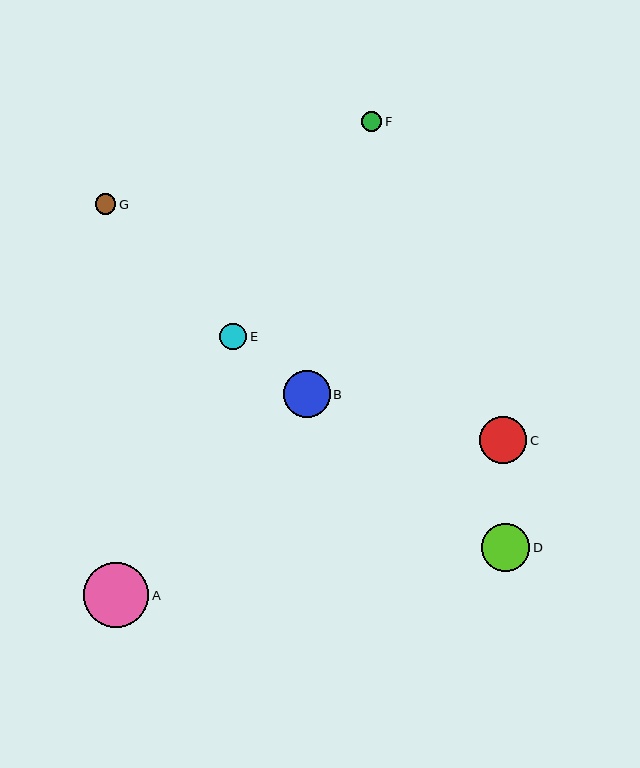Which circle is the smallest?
Circle G is the smallest with a size of approximately 20 pixels.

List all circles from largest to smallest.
From largest to smallest: A, D, C, B, E, F, G.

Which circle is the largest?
Circle A is the largest with a size of approximately 65 pixels.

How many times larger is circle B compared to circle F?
Circle B is approximately 2.3 times the size of circle F.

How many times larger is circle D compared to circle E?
Circle D is approximately 1.8 times the size of circle E.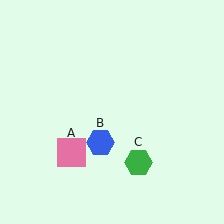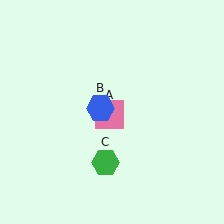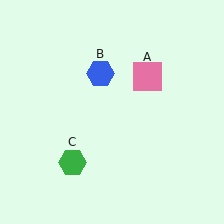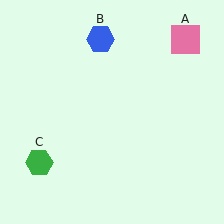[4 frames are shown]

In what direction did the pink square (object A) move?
The pink square (object A) moved up and to the right.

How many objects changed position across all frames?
3 objects changed position: pink square (object A), blue hexagon (object B), green hexagon (object C).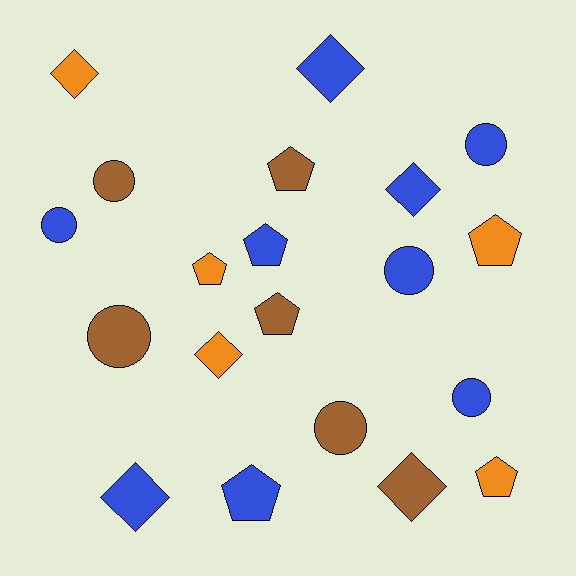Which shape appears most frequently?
Circle, with 7 objects.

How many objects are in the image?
There are 20 objects.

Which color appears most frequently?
Blue, with 9 objects.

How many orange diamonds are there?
There are 2 orange diamonds.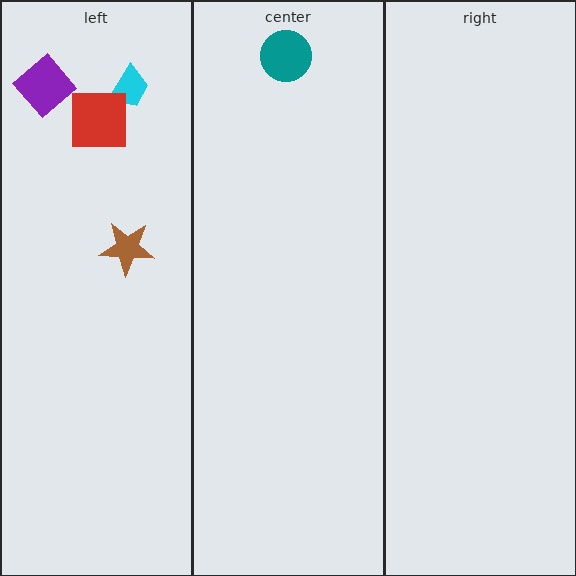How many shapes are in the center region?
1.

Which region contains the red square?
The left region.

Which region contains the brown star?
The left region.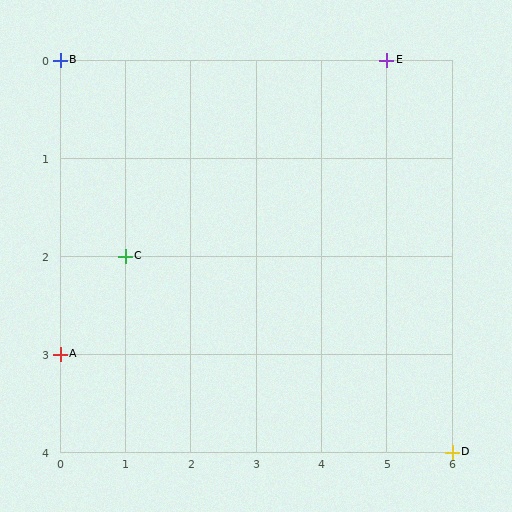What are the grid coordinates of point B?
Point B is at grid coordinates (0, 0).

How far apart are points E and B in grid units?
Points E and B are 5 columns apart.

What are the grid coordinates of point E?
Point E is at grid coordinates (5, 0).